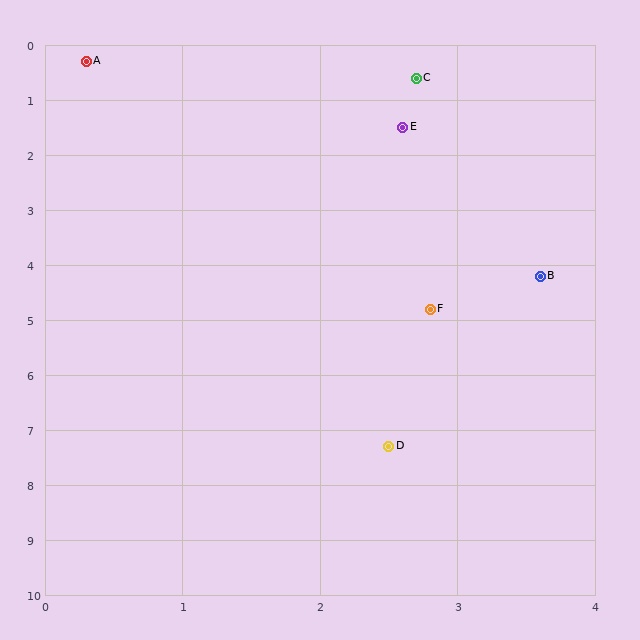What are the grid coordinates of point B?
Point B is at approximately (3.6, 4.2).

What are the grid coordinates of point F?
Point F is at approximately (2.8, 4.8).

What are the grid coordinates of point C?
Point C is at approximately (2.7, 0.6).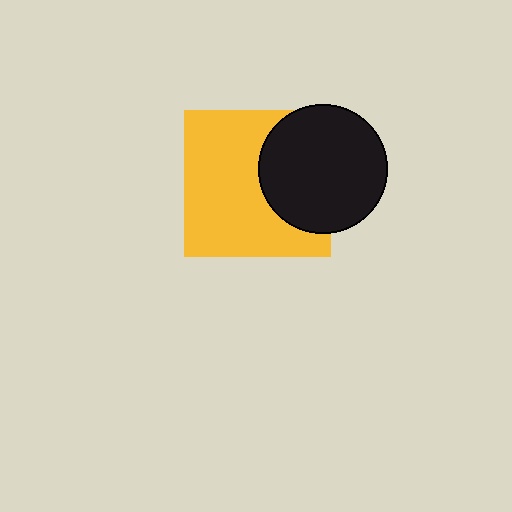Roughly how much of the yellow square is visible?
Most of it is visible (roughly 65%).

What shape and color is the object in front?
The object in front is a black circle.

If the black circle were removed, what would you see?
You would see the complete yellow square.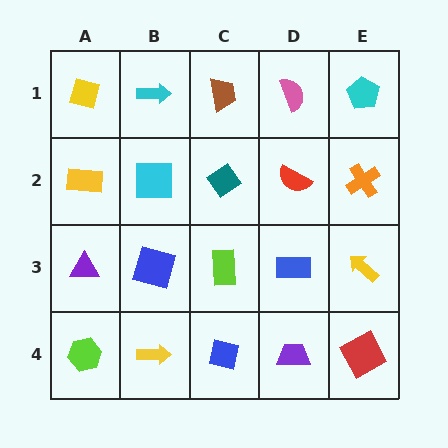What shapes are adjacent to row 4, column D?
A blue rectangle (row 3, column D), a blue square (row 4, column C), a red square (row 4, column E).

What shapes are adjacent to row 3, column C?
A teal diamond (row 2, column C), a blue square (row 4, column C), a blue square (row 3, column B), a blue rectangle (row 3, column D).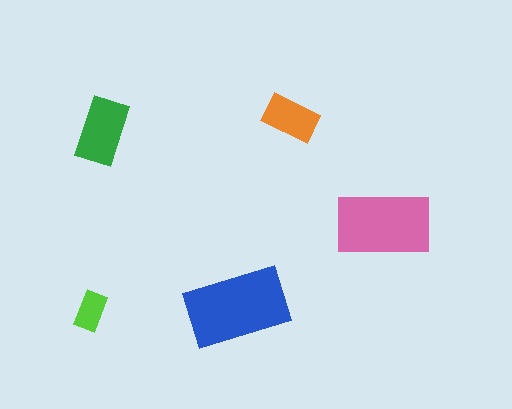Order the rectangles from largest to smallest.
the blue one, the pink one, the green one, the orange one, the lime one.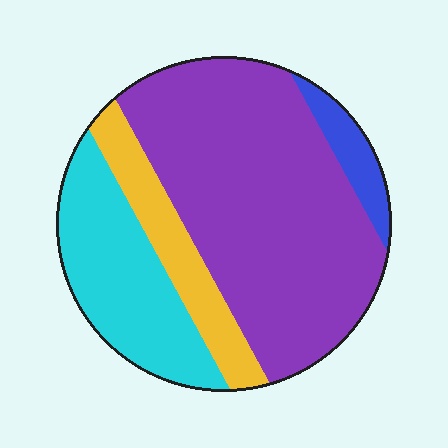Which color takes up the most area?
Purple, at roughly 55%.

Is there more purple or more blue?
Purple.